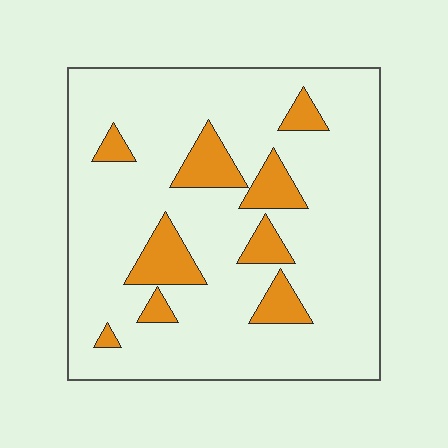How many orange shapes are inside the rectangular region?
9.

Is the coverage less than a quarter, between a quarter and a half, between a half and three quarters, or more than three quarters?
Less than a quarter.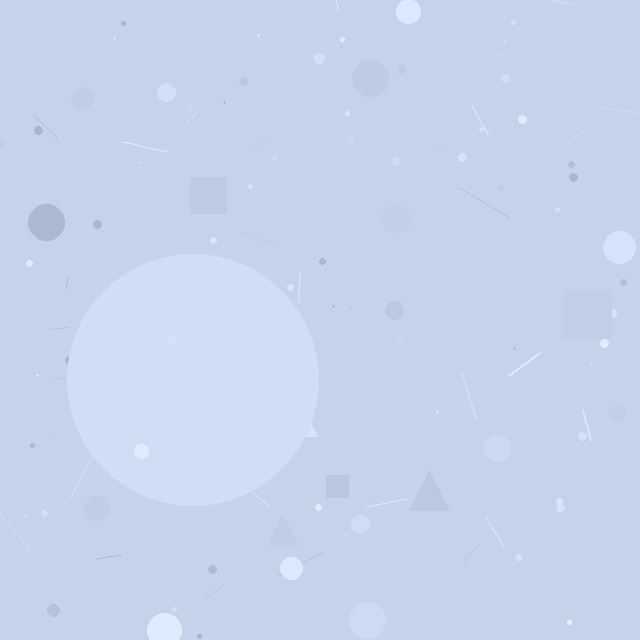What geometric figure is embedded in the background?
A circle is embedded in the background.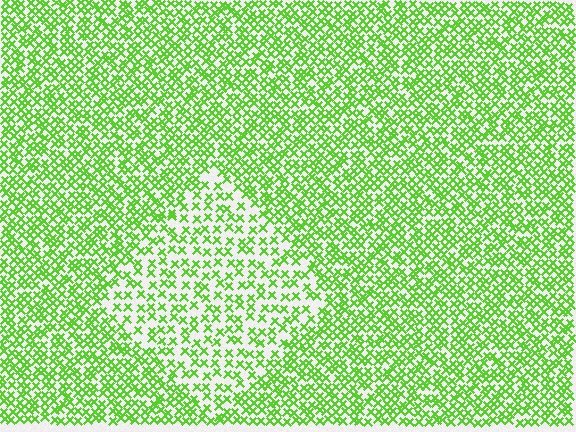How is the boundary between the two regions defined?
The boundary is defined by a change in element density (approximately 1.8x ratio). All elements are the same color, size, and shape.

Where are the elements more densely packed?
The elements are more densely packed outside the diamond boundary.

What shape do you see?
I see a diamond.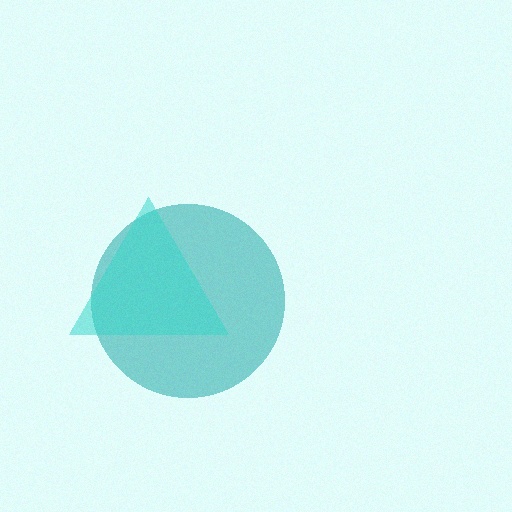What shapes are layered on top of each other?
The layered shapes are: a teal circle, a cyan triangle.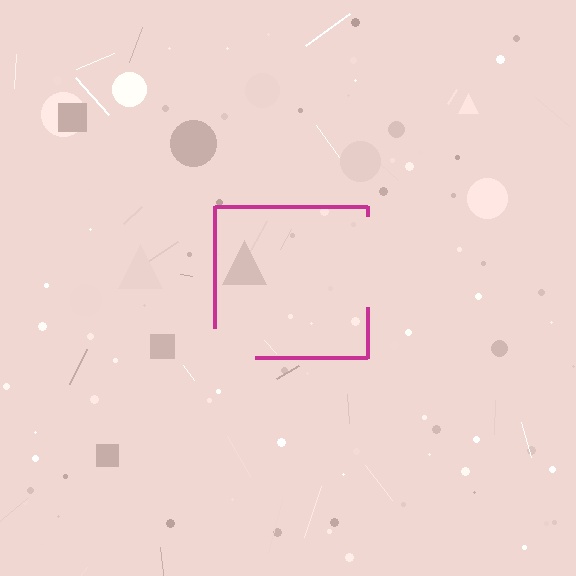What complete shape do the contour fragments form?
The contour fragments form a square.